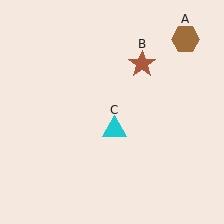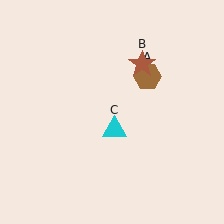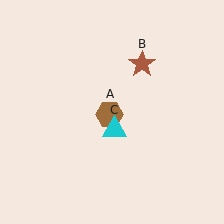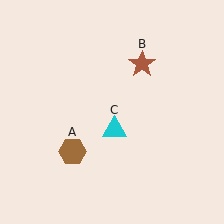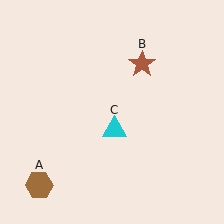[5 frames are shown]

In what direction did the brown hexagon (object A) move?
The brown hexagon (object A) moved down and to the left.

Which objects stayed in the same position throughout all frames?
Brown star (object B) and cyan triangle (object C) remained stationary.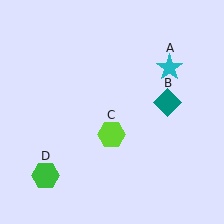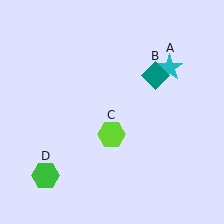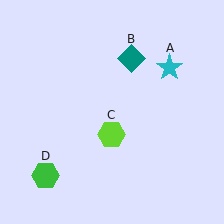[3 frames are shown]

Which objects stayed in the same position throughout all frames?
Cyan star (object A) and lime hexagon (object C) and green hexagon (object D) remained stationary.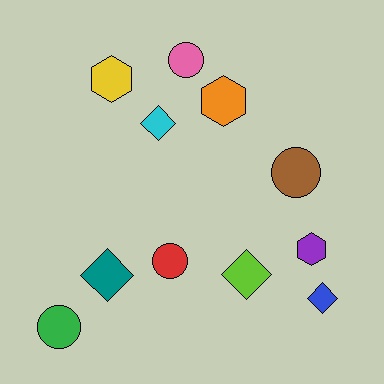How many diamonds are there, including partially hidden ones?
There are 4 diamonds.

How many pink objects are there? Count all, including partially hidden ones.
There is 1 pink object.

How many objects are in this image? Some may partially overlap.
There are 11 objects.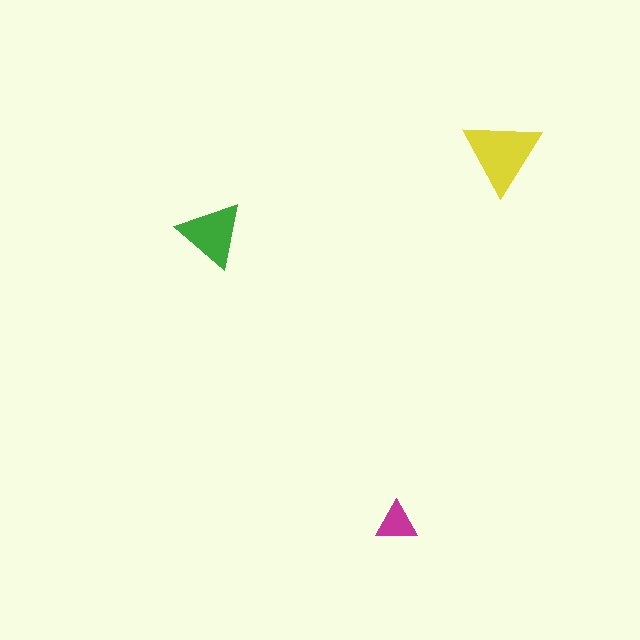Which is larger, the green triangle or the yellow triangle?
The yellow one.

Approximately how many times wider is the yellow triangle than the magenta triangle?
About 2 times wider.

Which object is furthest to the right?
The yellow triangle is rightmost.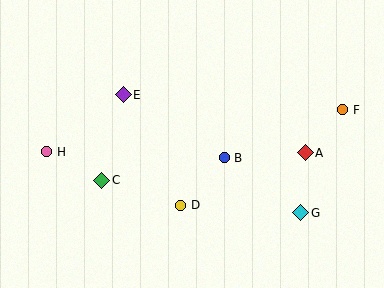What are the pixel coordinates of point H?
Point H is at (46, 152).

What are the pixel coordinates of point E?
Point E is at (123, 95).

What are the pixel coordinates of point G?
Point G is at (301, 213).